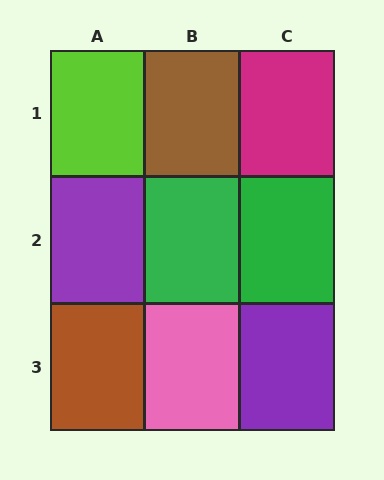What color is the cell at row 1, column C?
Magenta.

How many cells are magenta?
1 cell is magenta.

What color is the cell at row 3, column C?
Purple.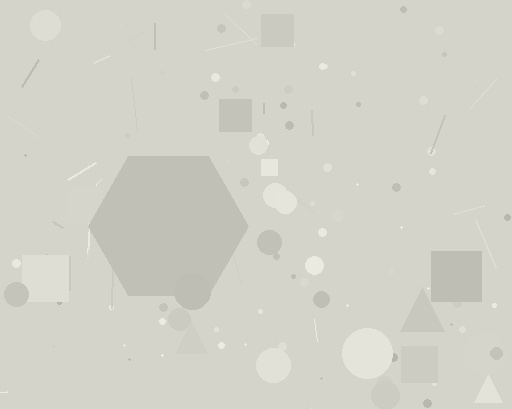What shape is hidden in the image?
A hexagon is hidden in the image.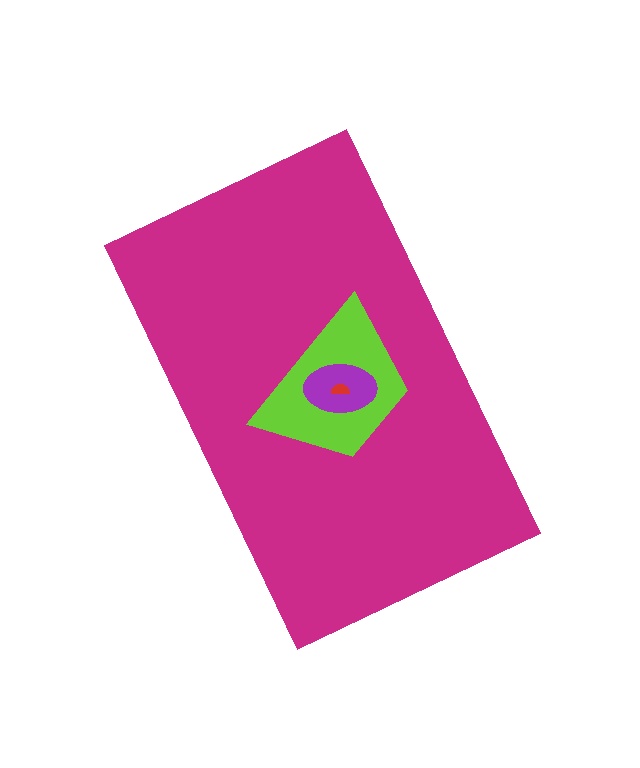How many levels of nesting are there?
4.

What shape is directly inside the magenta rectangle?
The lime trapezoid.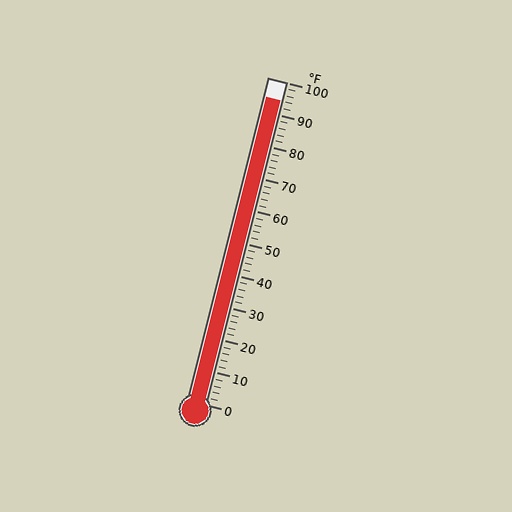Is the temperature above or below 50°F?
The temperature is above 50°F.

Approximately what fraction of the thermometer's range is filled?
The thermometer is filled to approximately 95% of its range.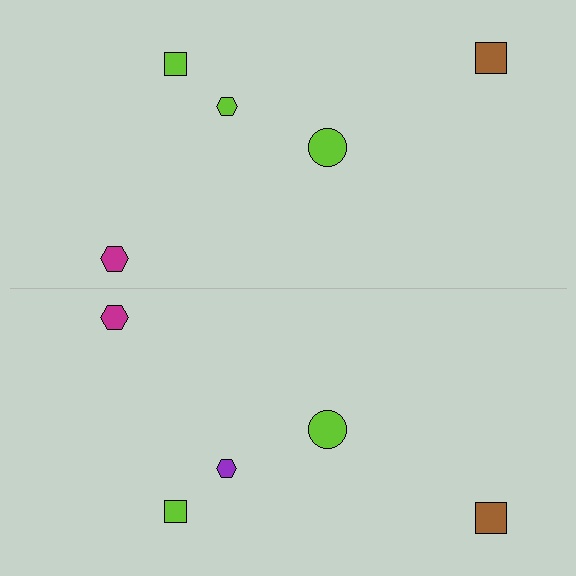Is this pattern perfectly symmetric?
No, the pattern is not perfectly symmetric. The purple hexagon on the bottom side breaks the symmetry — its mirror counterpart is lime.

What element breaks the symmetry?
The purple hexagon on the bottom side breaks the symmetry — its mirror counterpart is lime.